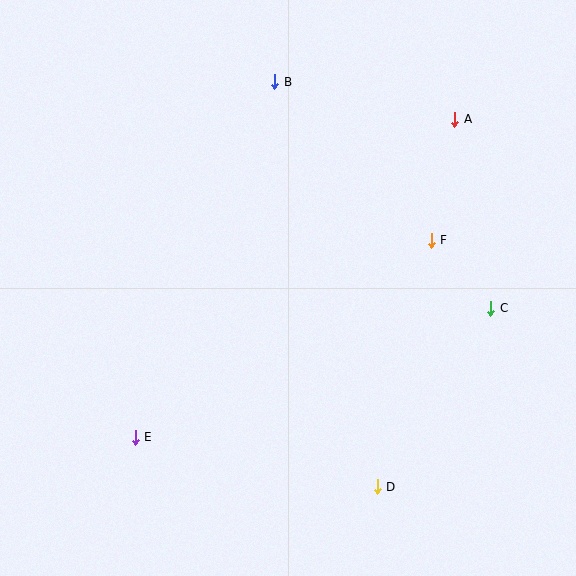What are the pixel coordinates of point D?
Point D is at (377, 487).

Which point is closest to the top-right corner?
Point A is closest to the top-right corner.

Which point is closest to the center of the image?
Point F at (431, 240) is closest to the center.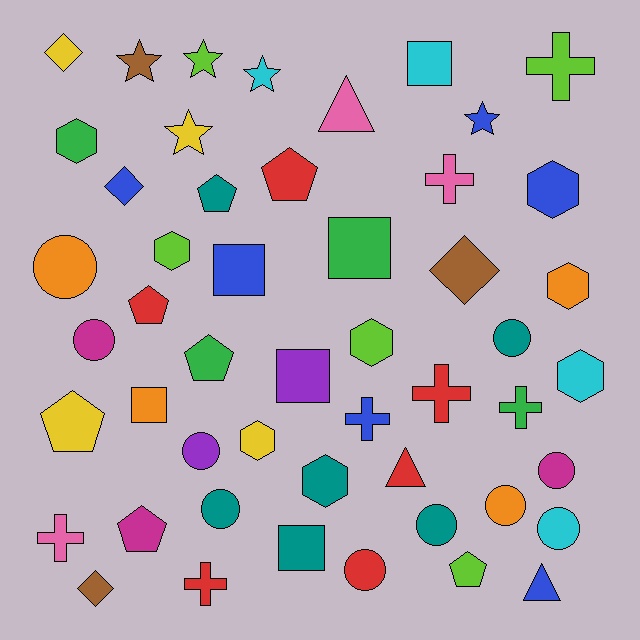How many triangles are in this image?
There are 3 triangles.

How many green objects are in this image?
There are 4 green objects.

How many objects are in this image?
There are 50 objects.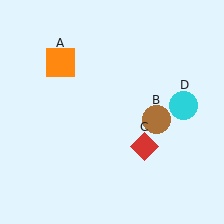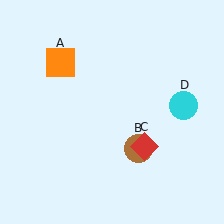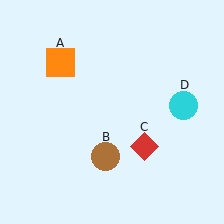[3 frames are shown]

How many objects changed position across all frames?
1 object changed position: brown circle (object B).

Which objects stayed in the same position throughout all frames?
Orange square (object A) and red diamond (object C) and cyan circle (object D) remained stationary.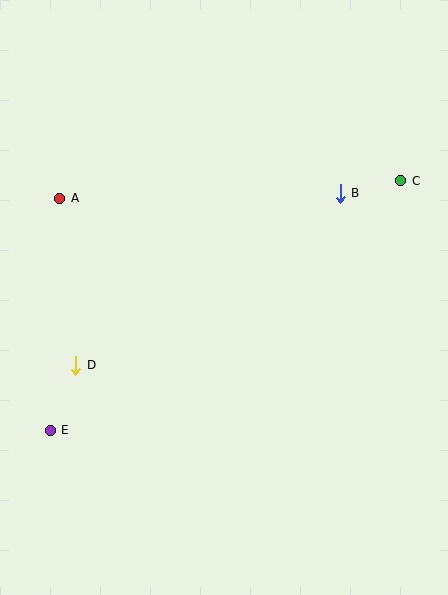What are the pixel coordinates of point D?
Point D is at (76, 365).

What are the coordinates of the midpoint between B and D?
The midpoint between B and D is at (208, 279).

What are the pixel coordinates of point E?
Point E is at (50, 431).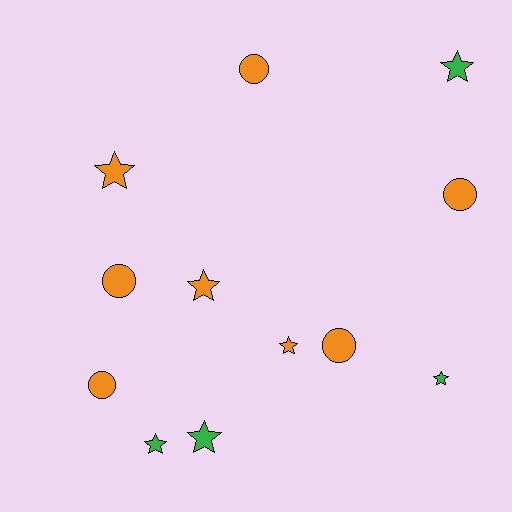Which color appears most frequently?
Orange, with 8 objects.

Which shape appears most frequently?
Star, with 7 objects.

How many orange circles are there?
There are 5 orange circles.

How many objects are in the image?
There are 12 objects.